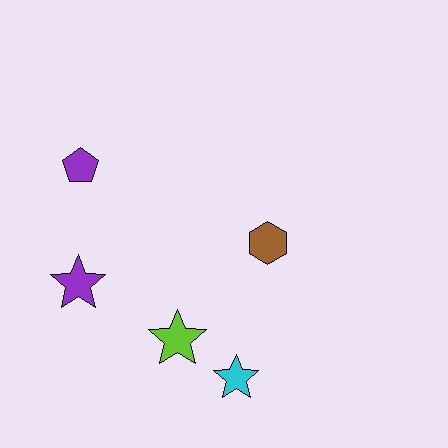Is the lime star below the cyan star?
No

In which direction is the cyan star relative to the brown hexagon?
The cyan star is below the brown hexagon.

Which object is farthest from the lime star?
The purple pentagon is farthest from the lime star.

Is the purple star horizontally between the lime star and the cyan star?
No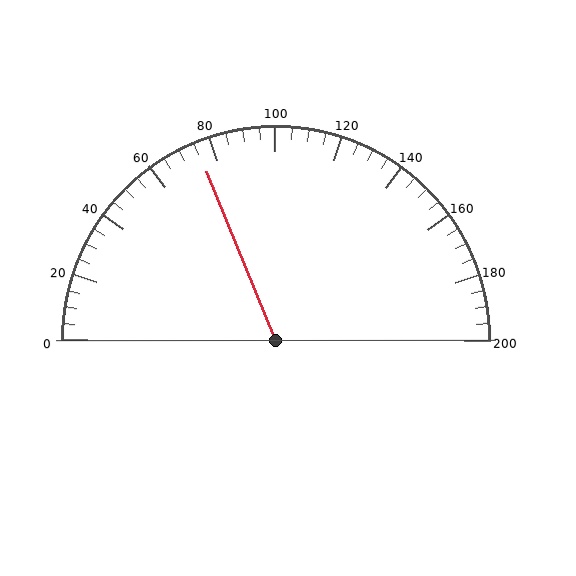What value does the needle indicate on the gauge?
The needle indicates approximately 75.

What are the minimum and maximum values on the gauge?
The gauge ranges from 0 to 200.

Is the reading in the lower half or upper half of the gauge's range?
The reading is in the lower half of the range (0 to 200).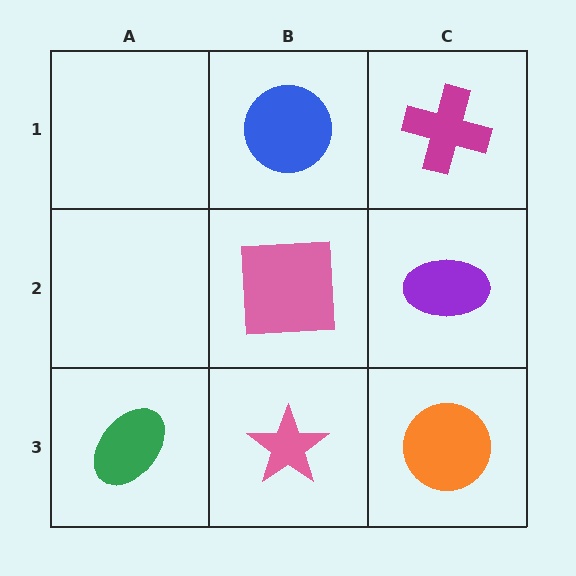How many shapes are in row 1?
2 shapes.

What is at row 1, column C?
A magenta cross.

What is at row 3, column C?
An orange circle.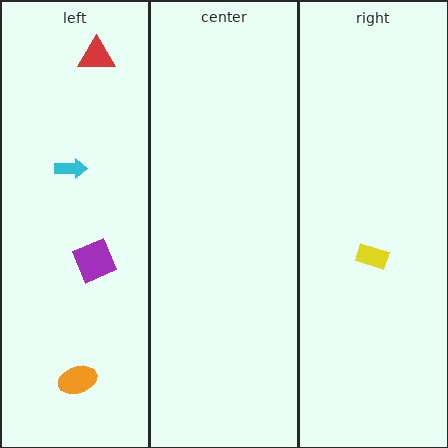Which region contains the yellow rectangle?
The right region.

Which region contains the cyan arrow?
The left region.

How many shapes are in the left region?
4.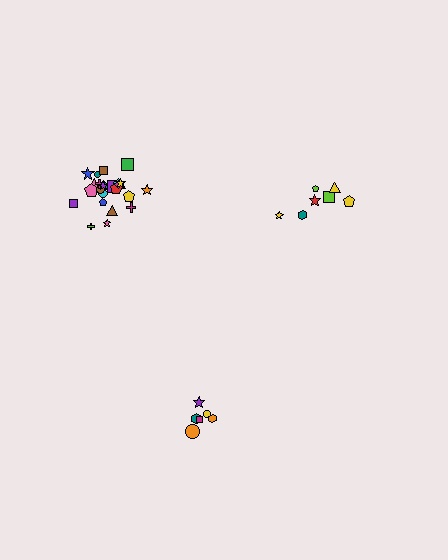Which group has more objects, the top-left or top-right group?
The top-left group.